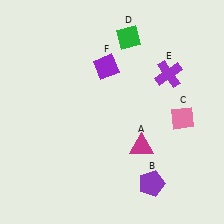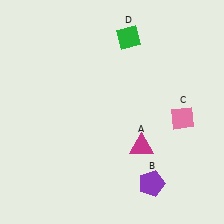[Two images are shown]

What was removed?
The purple cross (E), the purple diamond (F) were removed in Image 2.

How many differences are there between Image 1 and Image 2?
There are 2 differences between the two images.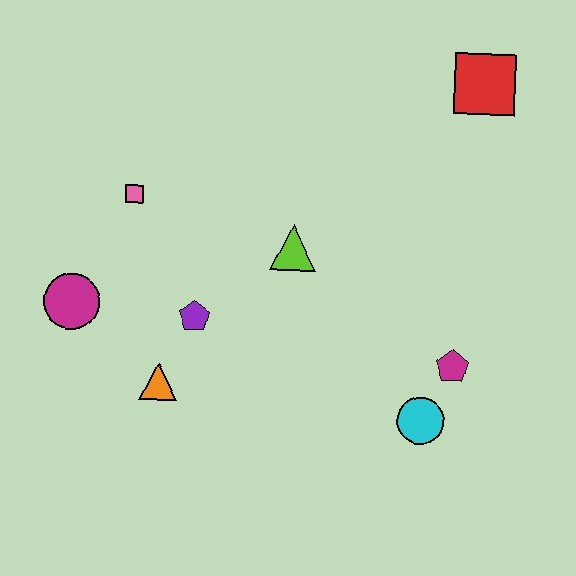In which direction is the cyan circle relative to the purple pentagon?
The cyan circle is to the right of the purple pentagon.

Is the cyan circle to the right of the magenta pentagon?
No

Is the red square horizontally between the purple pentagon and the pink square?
No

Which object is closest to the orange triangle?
The purple pentagon is closest to the orange triangle.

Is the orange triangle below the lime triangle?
Yes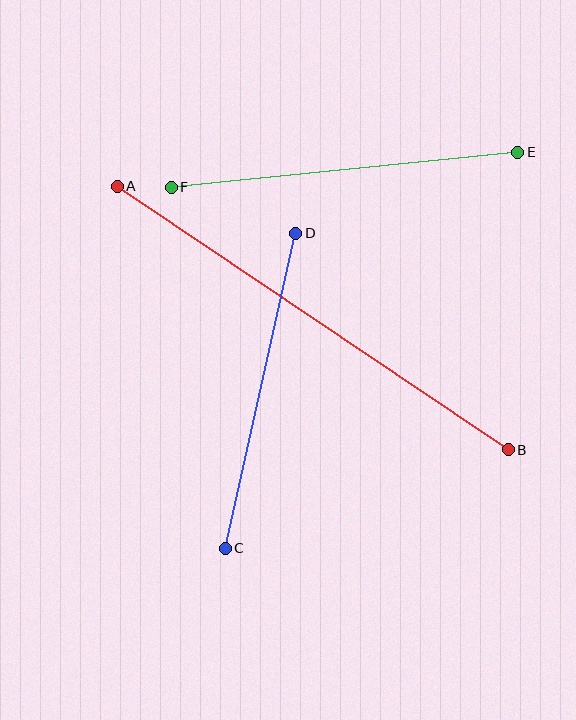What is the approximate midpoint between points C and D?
The midpoint is at approximately (260, 391) pixels.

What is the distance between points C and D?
The distance is approximately 323 pixels.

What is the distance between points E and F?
The distance is approximately 348 pixels.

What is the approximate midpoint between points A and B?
The midpoint is at approximately (313, 318) pixels.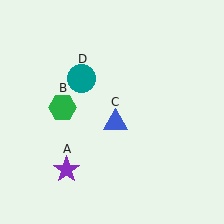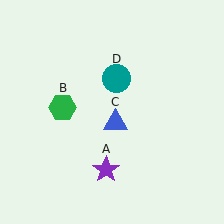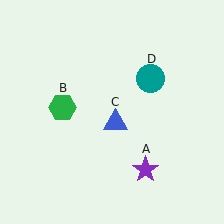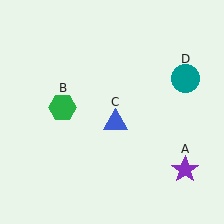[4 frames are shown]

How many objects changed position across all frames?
2 objects changed position: purple star (object A), teal circle (object D).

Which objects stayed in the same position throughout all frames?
Green hexagon (object B) and blue triangle (object C) remained stationary.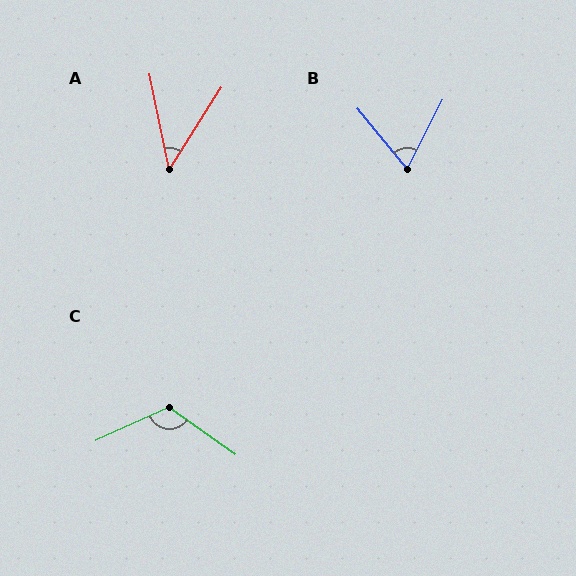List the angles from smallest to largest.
A (44°), B (66°), C (120°).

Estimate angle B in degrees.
Approximately 66 degrees.